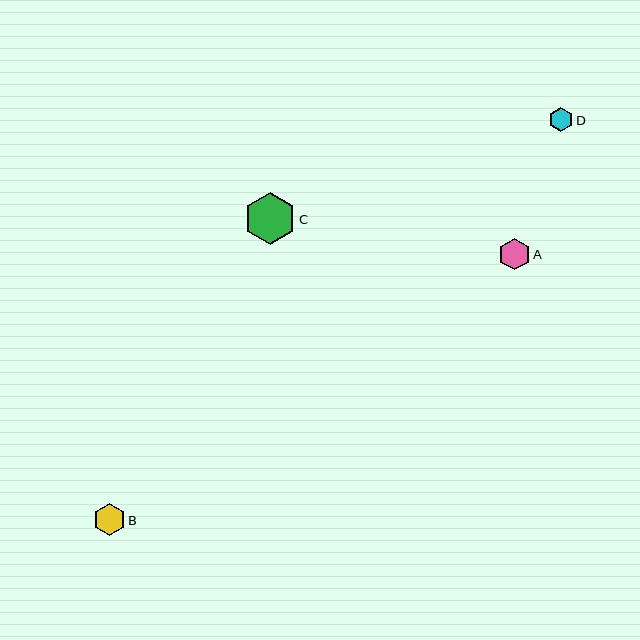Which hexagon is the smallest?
Hexagon D is the smallest with a size of approximately 24 pixels.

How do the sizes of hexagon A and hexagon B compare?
Hexagon A and hexagon B are approximately the same size.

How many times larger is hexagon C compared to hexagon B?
Hexagon C is approximately 1.6 times the size of hexagon B.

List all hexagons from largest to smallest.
From largest to smallest: C, A, B, D.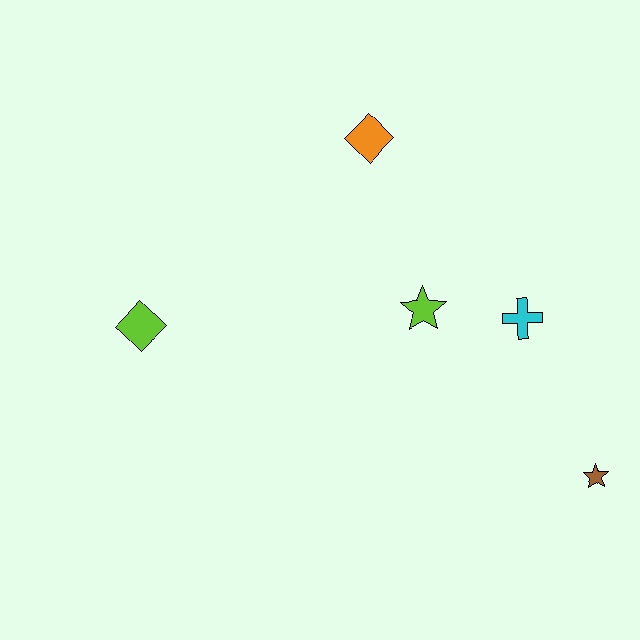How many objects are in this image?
There are 5 objects.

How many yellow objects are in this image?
There are no yellow objects.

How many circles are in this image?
There are no circles.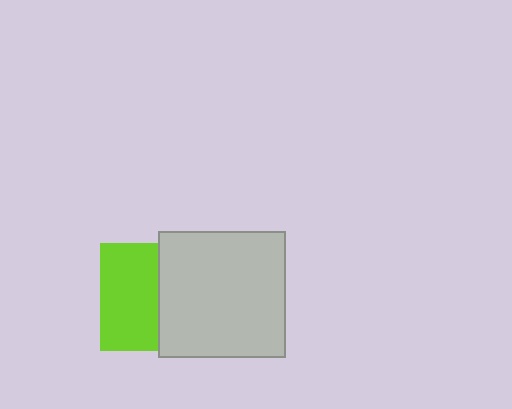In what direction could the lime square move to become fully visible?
The lime square could move left. That would shift it out from behind the light gray square entirely.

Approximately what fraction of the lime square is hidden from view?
Roughly 46% of the lime square is hidden behind the light gray square.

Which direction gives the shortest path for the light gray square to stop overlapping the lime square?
Moving right gives the shortest separation.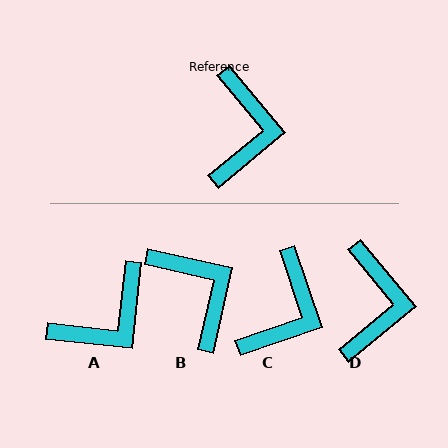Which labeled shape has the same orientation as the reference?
D.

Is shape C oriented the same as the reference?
No, it is off by about 21 degrees.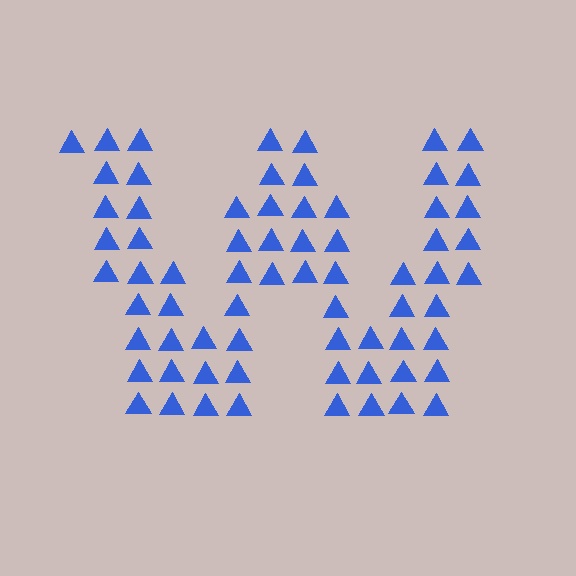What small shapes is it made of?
It is made of small triangles.